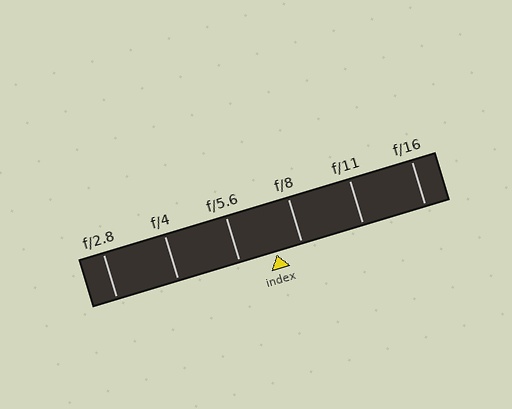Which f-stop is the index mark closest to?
The index mark is closest to f/8.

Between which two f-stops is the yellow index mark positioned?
The index mark is between f/5.6 and f/8.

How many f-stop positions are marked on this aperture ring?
There are 6 f-stop positions marked.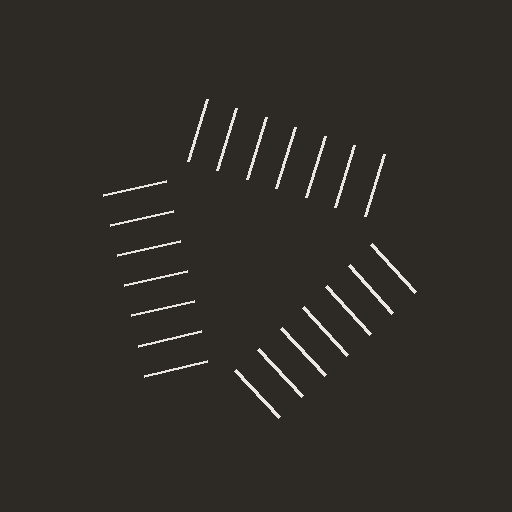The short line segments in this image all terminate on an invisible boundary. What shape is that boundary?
An illusory triangle — the line segments terminate on its edges but no continuous stroke is drawn.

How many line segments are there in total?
21 — 7 along each of the 3 edges.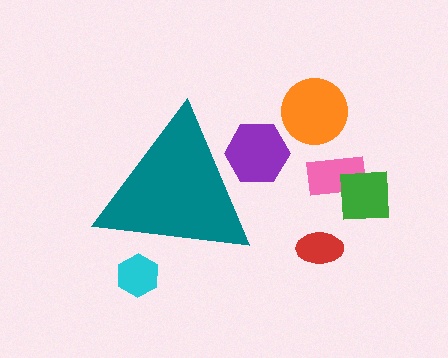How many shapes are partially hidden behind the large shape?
2 shapes are partially hidden.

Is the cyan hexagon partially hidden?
Yes, the cyan hexagon is partially hidden behind the teal triangle.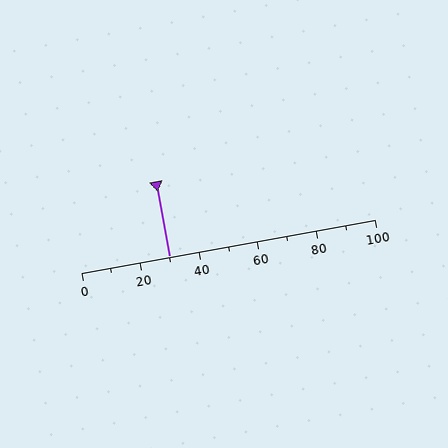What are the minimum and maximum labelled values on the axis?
The axis runs from 0 to 100.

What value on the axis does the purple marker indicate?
The marker indicates approximately 30.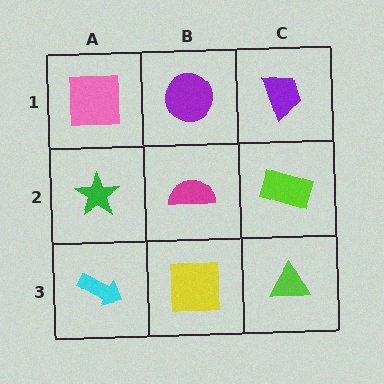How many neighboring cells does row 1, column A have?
2.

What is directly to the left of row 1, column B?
A pink square.